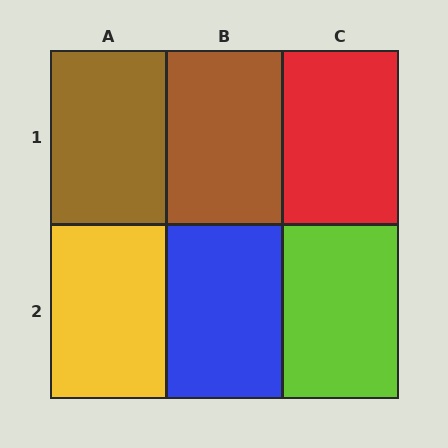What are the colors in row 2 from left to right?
Yellow, blue, lime.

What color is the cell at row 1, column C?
Red.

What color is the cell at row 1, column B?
Brown.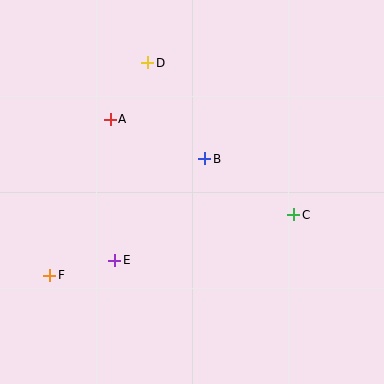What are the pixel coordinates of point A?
Point A is at (110, 119).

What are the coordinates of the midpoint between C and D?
The midpoint between C and D is at (221, 139).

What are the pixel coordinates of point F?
Point F is at (50, 275).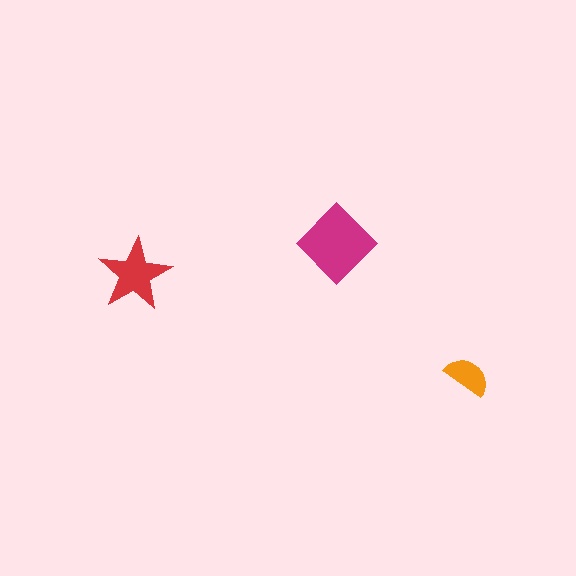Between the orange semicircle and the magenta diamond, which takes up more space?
The magenta diamond.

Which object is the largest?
The magenta diamond.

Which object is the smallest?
The orange semicircle.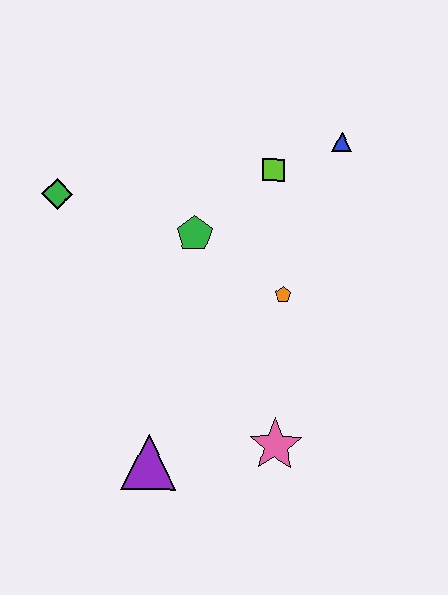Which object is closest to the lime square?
The blue triangle is closest to the lime square.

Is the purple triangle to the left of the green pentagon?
Yes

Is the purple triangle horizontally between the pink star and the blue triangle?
No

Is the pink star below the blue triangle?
Yes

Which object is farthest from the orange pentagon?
The green diamond is farthest from the orange pentagon.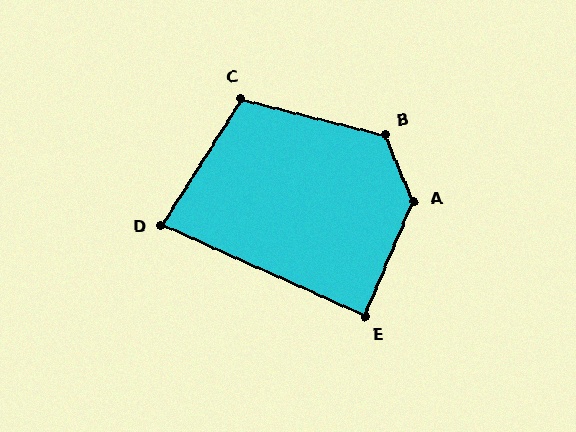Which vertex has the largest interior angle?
A, at approximately 134 degrees.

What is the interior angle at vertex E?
Approximately 89 degrees (approximately right).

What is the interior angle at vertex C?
Approximately 108 degrees (obtuse).